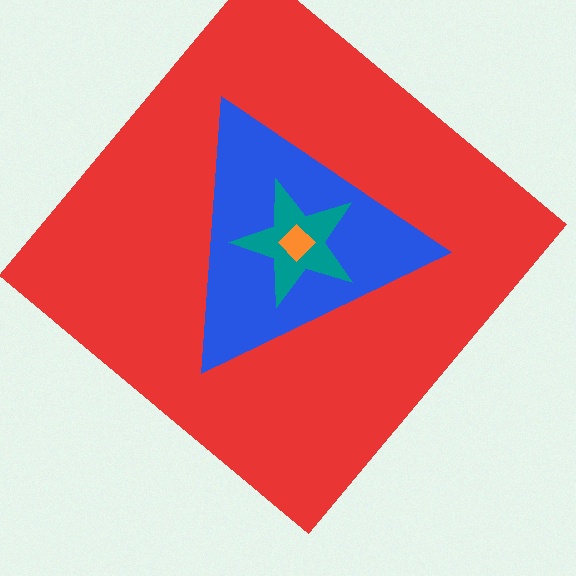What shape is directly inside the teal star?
The orange diamond.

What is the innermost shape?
The orange diamond.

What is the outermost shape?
The red diamond.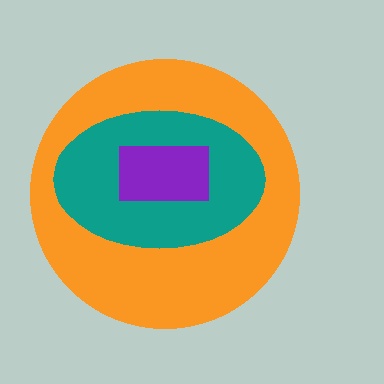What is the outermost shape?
The orange circle.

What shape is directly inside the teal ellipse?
The purple rectangle.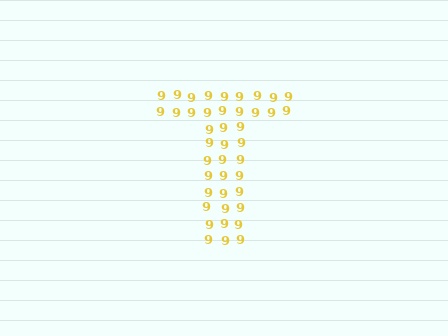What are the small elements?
The small elements are digit 9's.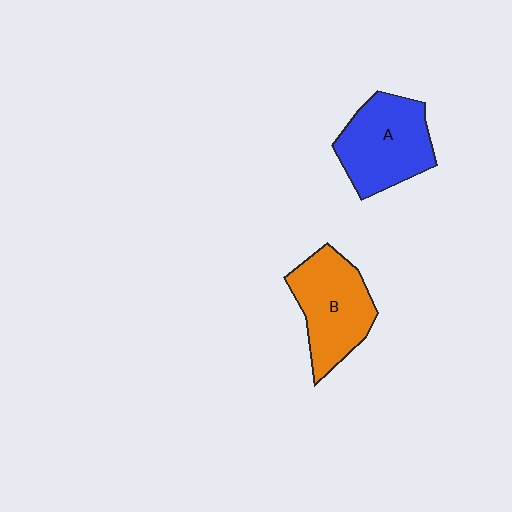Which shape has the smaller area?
Shape B (orange).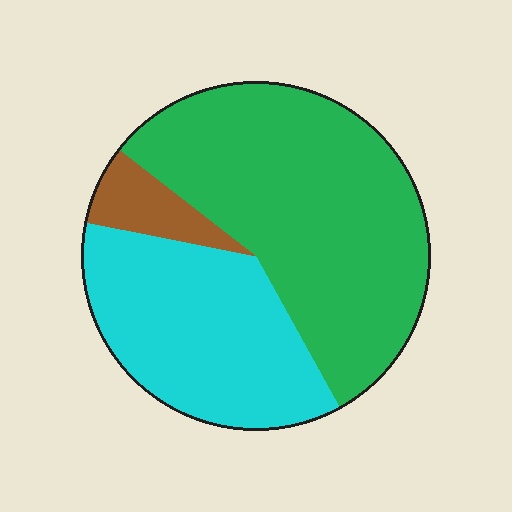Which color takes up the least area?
Brown, at roughly 5%.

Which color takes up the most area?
Green, at roughly 55%.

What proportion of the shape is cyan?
Cyan takes up between a quarter and a half of the shape.